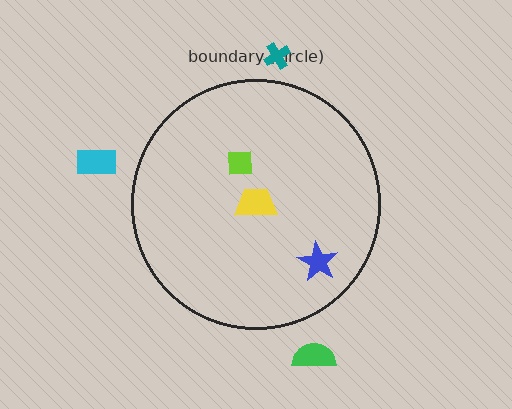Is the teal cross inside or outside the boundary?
Outside.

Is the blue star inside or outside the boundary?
Inside.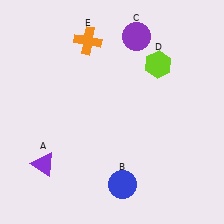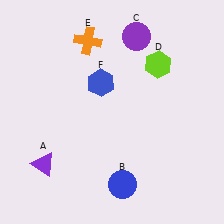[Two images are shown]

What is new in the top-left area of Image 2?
A blue hexagon (F) was added in the top-left area of Image 2.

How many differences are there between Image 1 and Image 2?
There is 1 difference between the two images.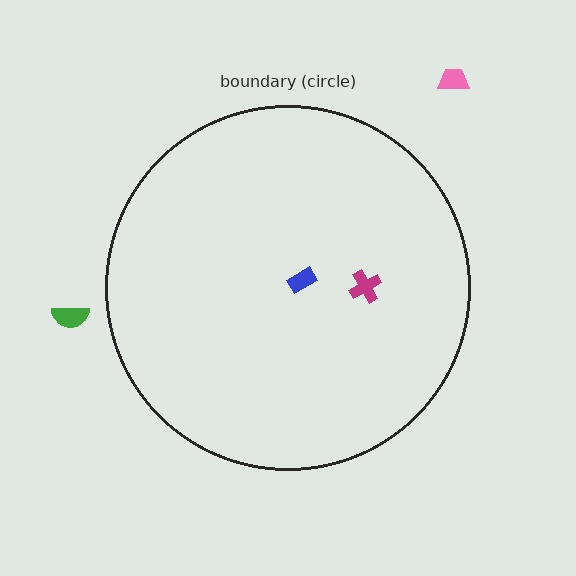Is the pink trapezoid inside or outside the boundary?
Outside.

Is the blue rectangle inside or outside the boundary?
Inside.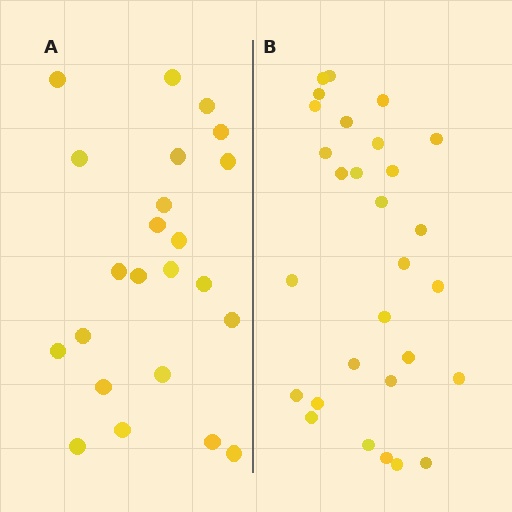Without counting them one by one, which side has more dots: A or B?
Region B (the right region) has more dots.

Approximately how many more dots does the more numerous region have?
Region B has about 6 more dots than region A.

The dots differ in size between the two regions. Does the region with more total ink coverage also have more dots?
No. Region A has more total ink coverage because its dots are larger, but region B actually contains more individual dots. Total area can be misleading — the number of items is what matters here.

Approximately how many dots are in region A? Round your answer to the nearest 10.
About 20 dots. (The exact count is 23, which rounds to 20.)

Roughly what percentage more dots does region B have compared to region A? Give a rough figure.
About 25% more.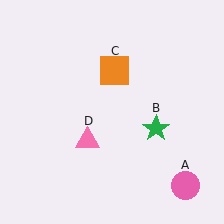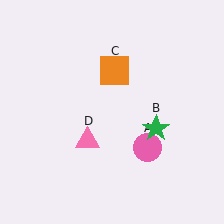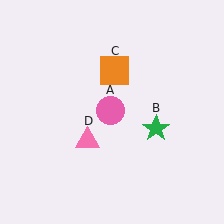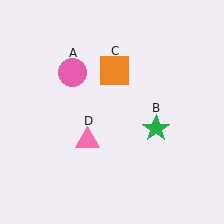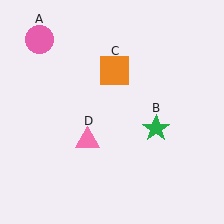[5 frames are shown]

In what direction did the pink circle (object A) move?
The pink circle (object A) moved up and to the left.